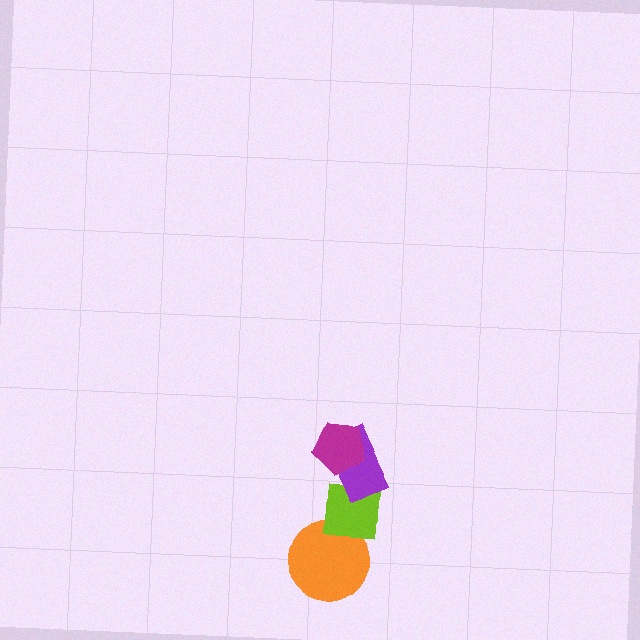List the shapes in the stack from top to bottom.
From top to bottom: the magenta pentagon, the purple rectangle, the lime square, the orange circle.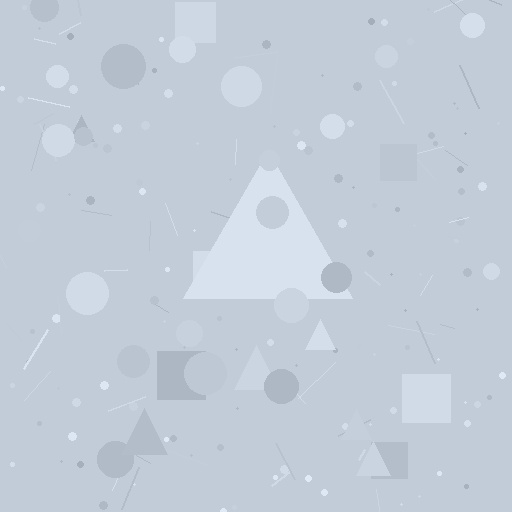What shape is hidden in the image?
A triangle is hidden in the image.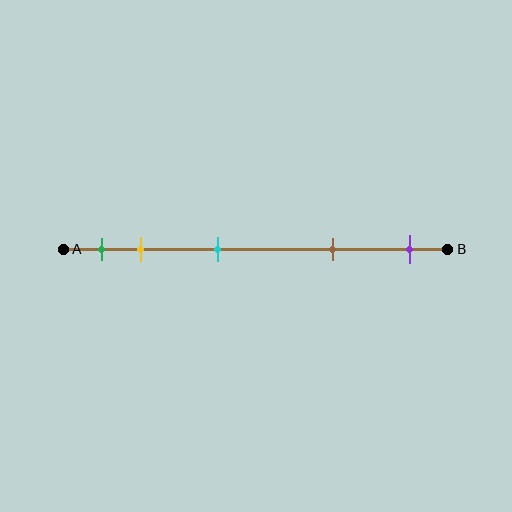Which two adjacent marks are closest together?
The green and yellow marks are the closest adjacent pair.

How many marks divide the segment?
There are 5 marks dividing the segment.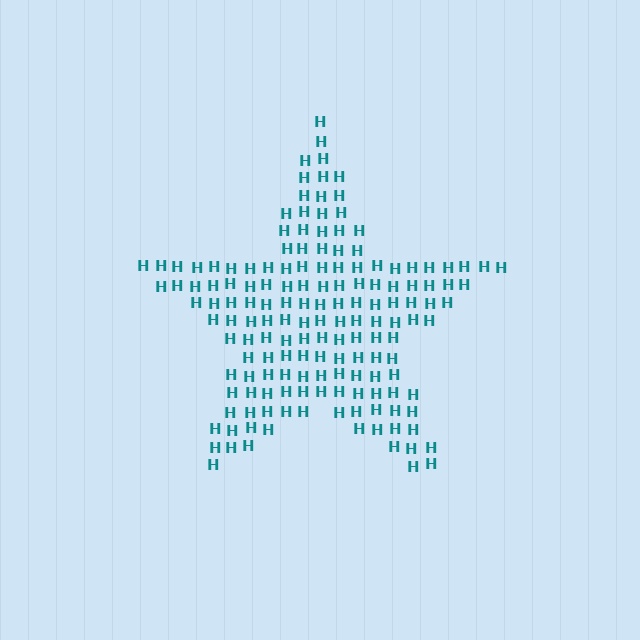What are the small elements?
The small elements are letter H's.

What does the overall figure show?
The overall figure shows a star.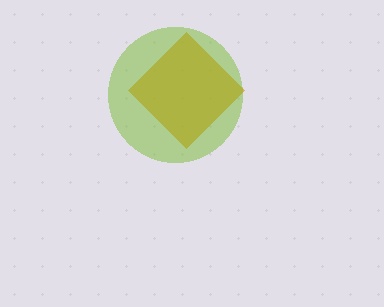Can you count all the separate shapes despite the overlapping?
Yes, there are 2 separate shapes.